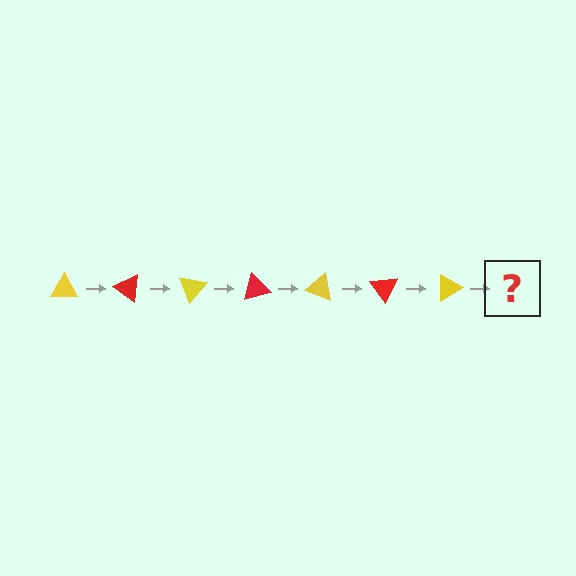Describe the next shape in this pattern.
It should be a red triangle, rotated 245 degrees from the start.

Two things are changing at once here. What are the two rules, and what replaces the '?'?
The two rules are that it rotates 35 degrees each step and the color cycles through yellow and red. The '?' should be a red triangle, rotated 245 degrees from the start.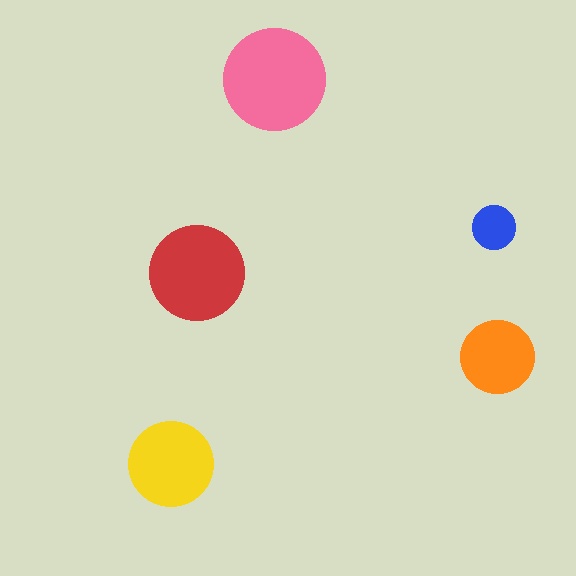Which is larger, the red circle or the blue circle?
The red one.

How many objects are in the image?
There are 5 objects in the image.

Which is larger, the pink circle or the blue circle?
The pink one.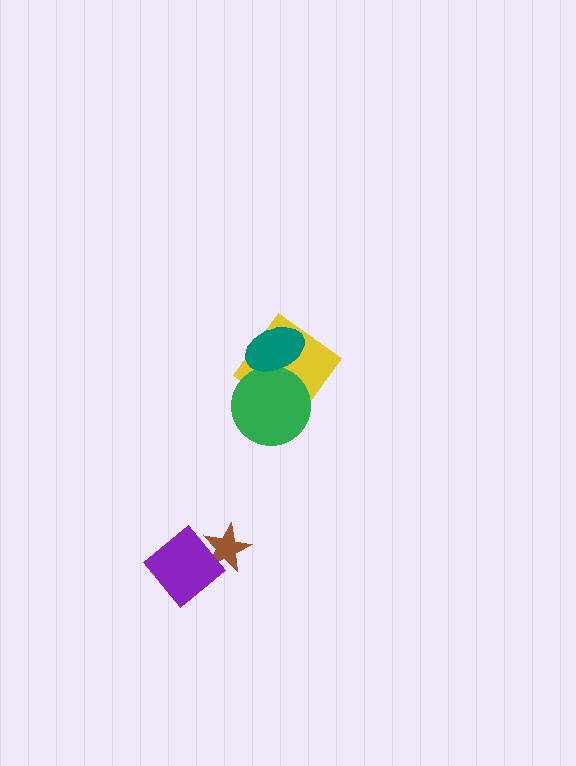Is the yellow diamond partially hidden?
Yes, it is partially covered by another shape.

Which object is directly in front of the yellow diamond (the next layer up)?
The green circle is directly in front of the yellow diamond.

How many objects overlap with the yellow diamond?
2 objects overlap with the yellow diamond.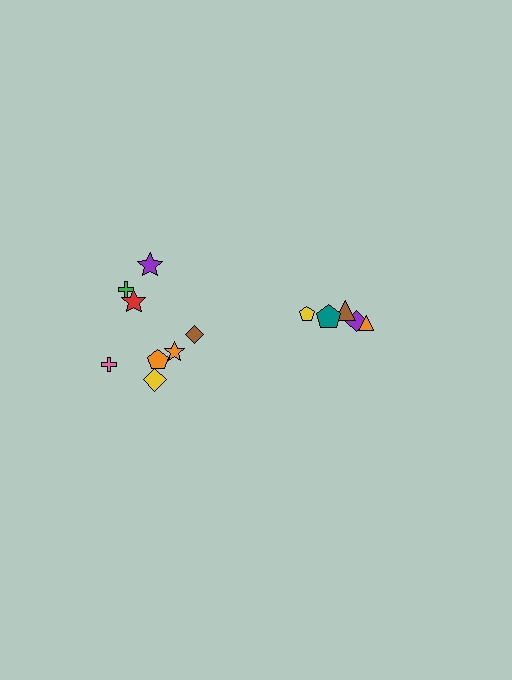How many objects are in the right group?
There are 5 objects.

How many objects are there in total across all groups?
There are 13 objects.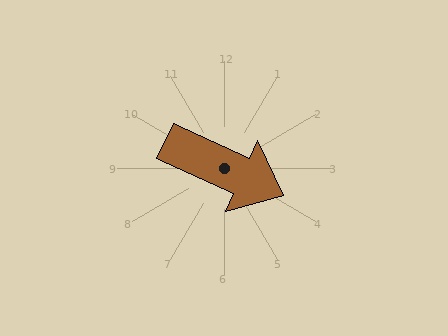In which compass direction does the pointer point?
Southeast.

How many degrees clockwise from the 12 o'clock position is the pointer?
Approximately 115 degrees.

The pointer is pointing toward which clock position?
Roughly 4 o'clock.